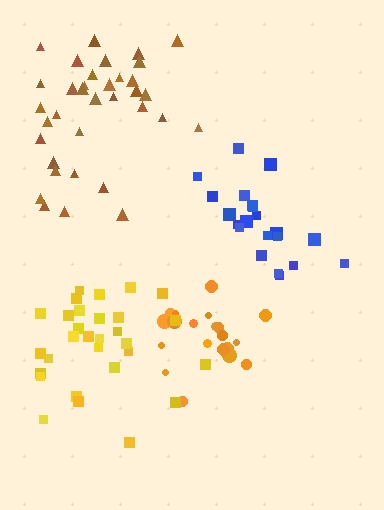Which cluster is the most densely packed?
Orange.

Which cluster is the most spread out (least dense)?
Blue.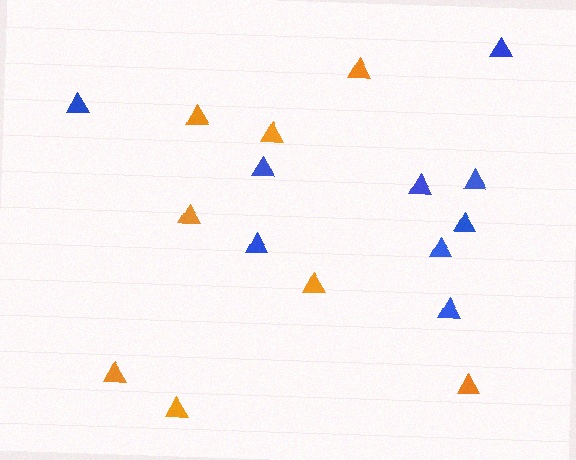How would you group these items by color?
There are 2 groups: one group of orange triangles (8) and one group of blue triangles (9).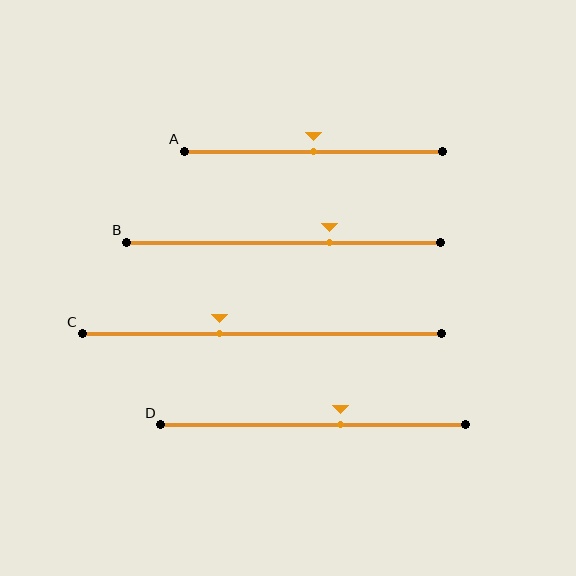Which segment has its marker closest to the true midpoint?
Segment A has its marker closest to the true midpoint.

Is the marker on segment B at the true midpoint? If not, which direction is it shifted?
No, the marker on segment B is shifted to the right by about 15% of the segment length.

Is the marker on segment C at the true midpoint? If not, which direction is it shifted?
No, the marker on segment C is shifted to the left by about 12% of the segment length.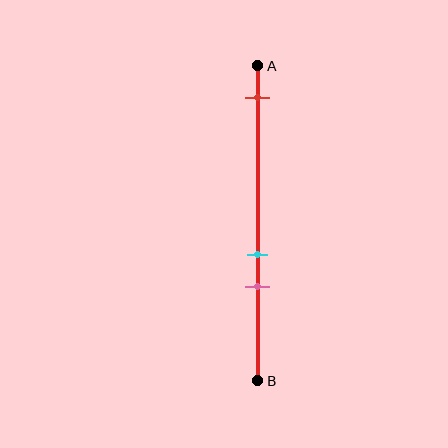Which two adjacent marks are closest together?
The cyan and pink marks are the closest adjacent pair.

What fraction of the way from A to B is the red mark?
The red mark is approximately 10% (0.1) of the way from A to B.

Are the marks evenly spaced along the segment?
No, the marks are not evenly spaced.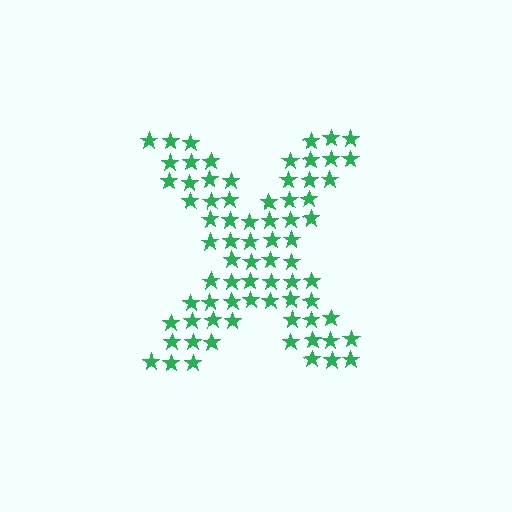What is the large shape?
The large shape is the letter X.